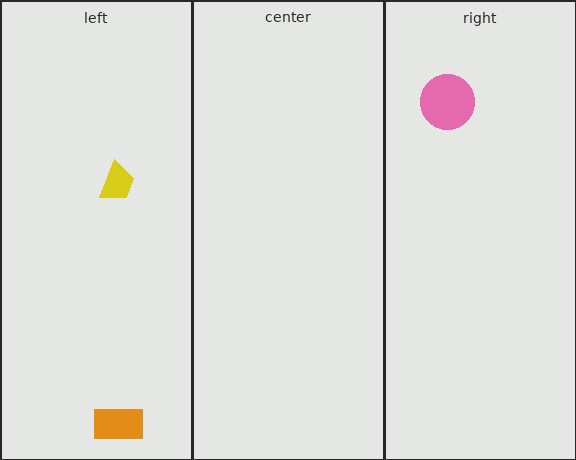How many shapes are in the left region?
2.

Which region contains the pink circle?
The right region.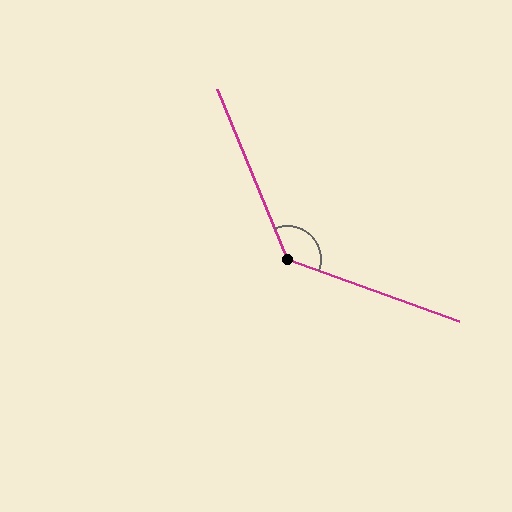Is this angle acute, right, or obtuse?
It is obtuse.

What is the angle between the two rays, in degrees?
Approximately 132 degrees.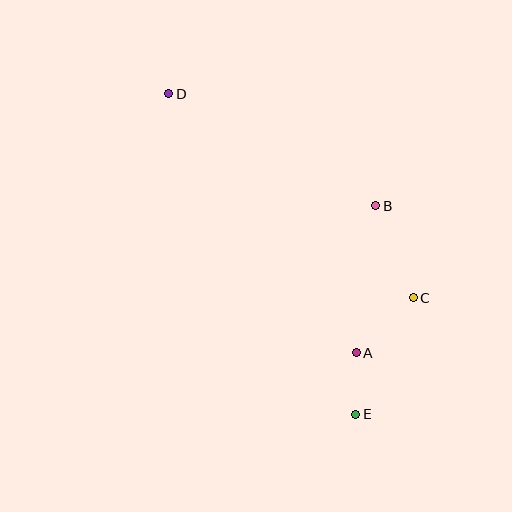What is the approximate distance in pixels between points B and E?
The distance between B and E is approximately 209 pixels.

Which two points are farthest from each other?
Points D and E are farthest from each other.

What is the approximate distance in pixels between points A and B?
The distance between A and B is approximately 148 pixels.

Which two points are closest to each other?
Points A and E are closest to each other.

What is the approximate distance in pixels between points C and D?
The distance between C and D is approximately 318 pixels.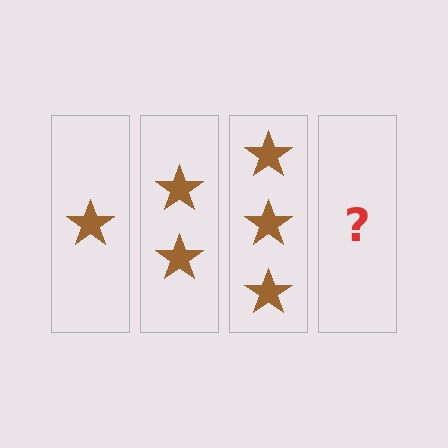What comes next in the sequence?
The next element should be 4 stars.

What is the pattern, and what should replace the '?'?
The pattern is that each step adds one more star. The '?' should be 4 stars.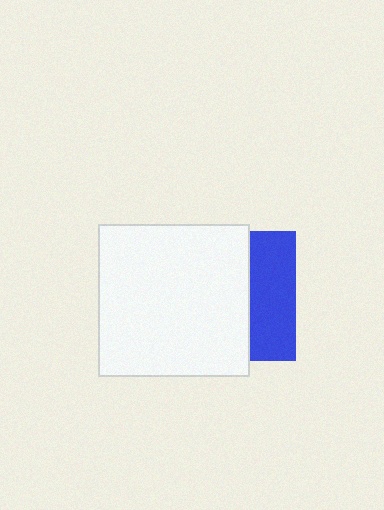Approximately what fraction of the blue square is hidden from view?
Roughly 64% of the blue square is hidden behind the white square.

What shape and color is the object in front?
The object in front is a white square.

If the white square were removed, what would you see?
You would see the complete blue square.